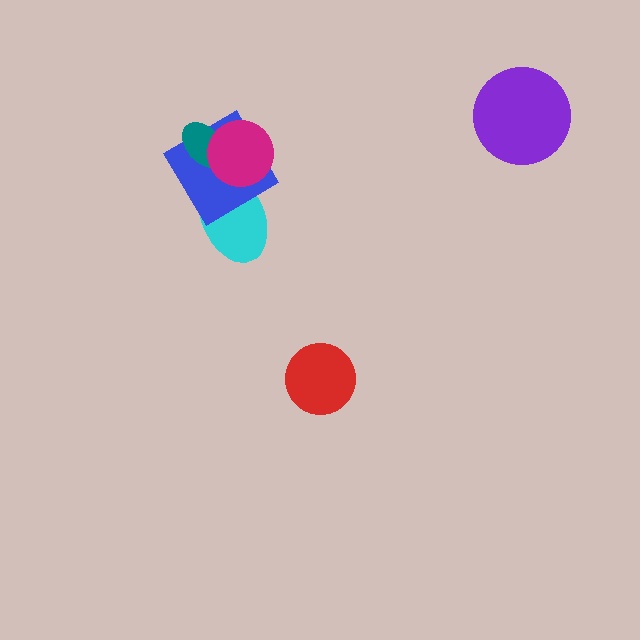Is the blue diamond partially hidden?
Yes, it is partially covered by another shape.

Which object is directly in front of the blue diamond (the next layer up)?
The teal ellipse is directly in front of the blue diamond.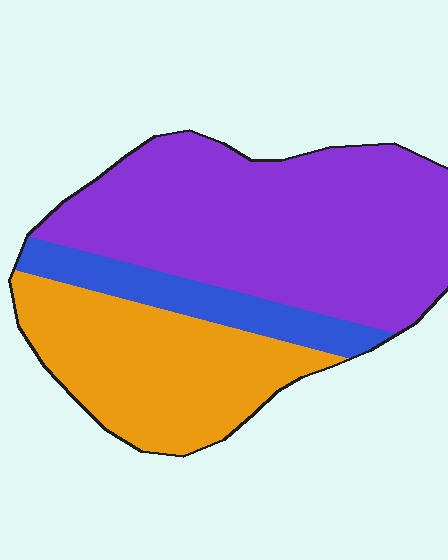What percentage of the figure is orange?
Orange covers around 30% of the figure.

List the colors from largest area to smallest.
From largest to smallest: purple, orange, blue.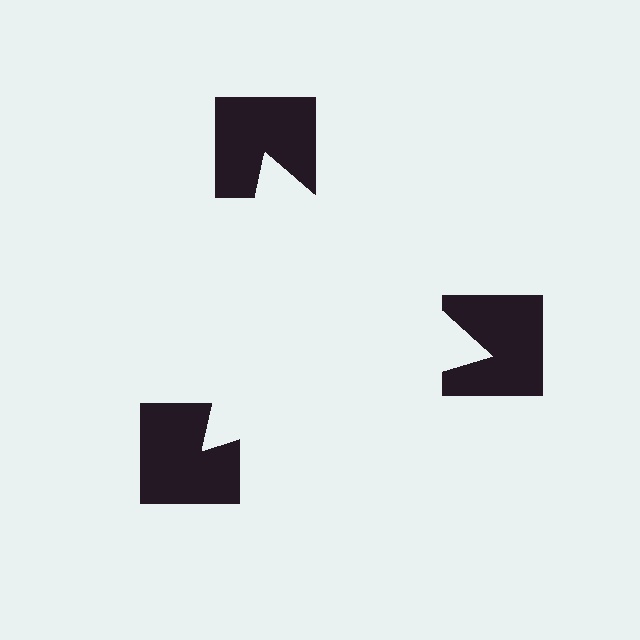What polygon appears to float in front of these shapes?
An illusory triangle — its edges are inferred from the aligned wedge cuts in the notched squares, not physically drawn.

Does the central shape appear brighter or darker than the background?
It typically appears slightly brighter than the background, even though no actual brightness change is drawn.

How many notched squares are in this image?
There are 3 — one at each vertex of the illusory triangle.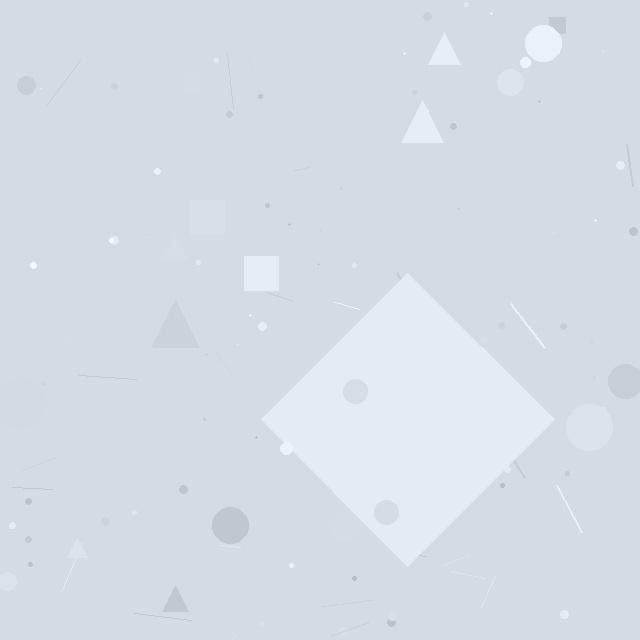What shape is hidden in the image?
A diamond is hidden in the image.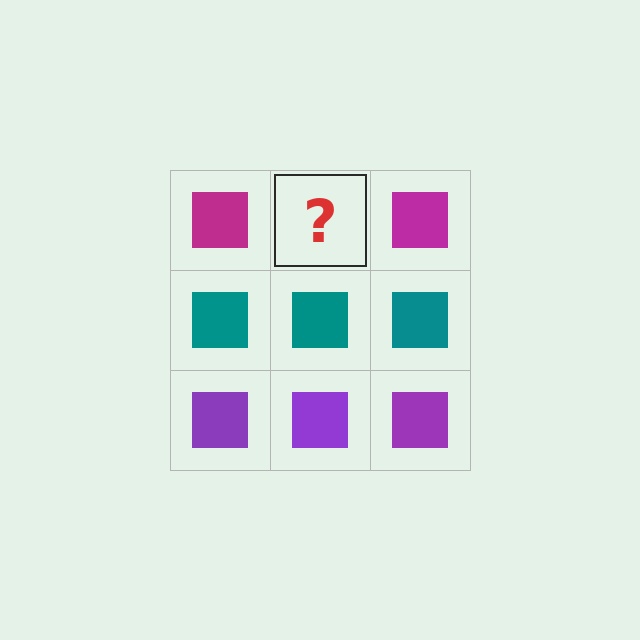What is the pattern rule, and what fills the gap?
The rule is that each row has a consistent color. The gap should be filled with a magenta square.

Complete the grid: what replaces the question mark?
The question mark should be replaced with a magenta square.